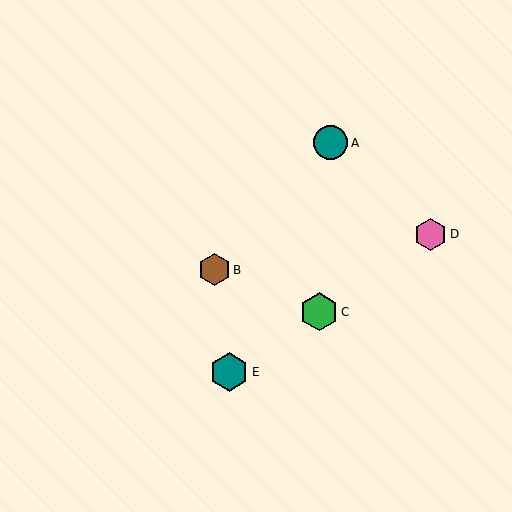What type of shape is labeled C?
Shape C is a green hexagon.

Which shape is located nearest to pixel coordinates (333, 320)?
The green hexagon (labeled C) at (319, 312) is nearest to that location.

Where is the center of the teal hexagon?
The center of the teal hexagon is at (229, 372).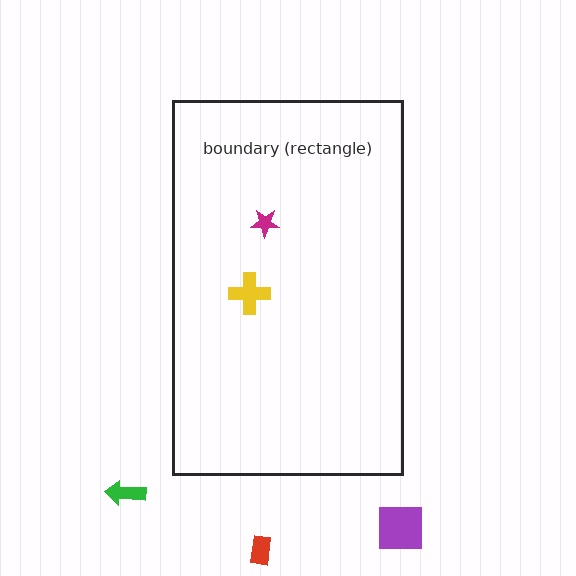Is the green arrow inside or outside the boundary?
Outside.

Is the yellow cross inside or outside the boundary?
Inside.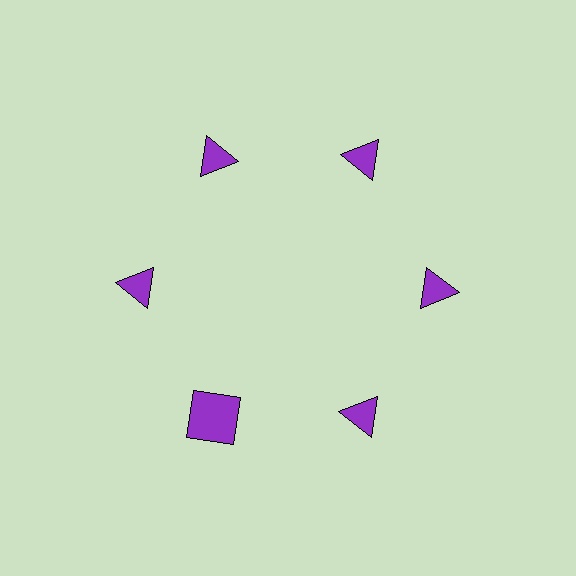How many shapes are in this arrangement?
There are 6 shapes arranged in a ring pattern.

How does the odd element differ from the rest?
It has a different shape: square instead of triangle.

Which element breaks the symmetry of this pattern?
The purple square at roughly the 7 o'clock position breaks the symmetry. All other shapes are purple triangles.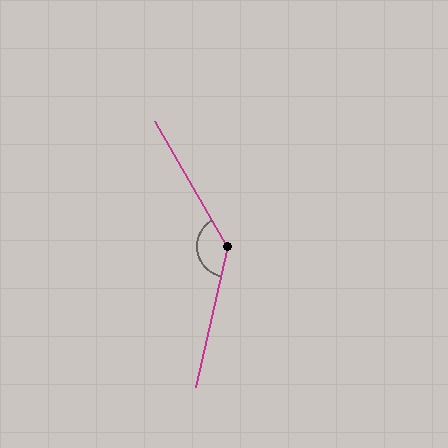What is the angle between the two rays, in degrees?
Approximately 137 degrees.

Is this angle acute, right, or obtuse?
It is obtuse.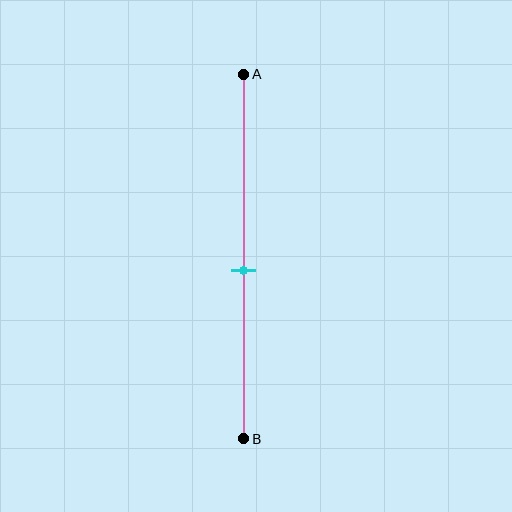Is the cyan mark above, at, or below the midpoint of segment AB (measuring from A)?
The cyan mark is below the midpoint of segment AB.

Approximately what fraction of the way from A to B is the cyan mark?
The cyan mark is approximately 55% of the way from A to B.